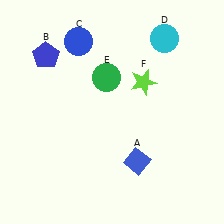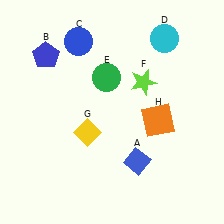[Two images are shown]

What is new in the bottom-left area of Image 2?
A yellow diamond (G) was added in the bottom-left area of Image 2.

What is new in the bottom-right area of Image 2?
An orange square (H) was added in the bottom-right area of Image 2.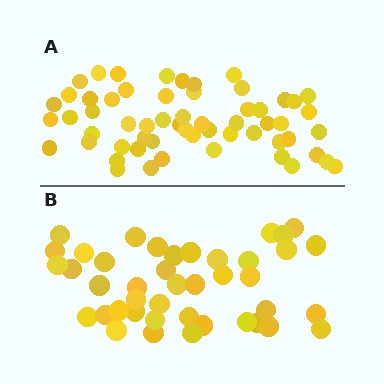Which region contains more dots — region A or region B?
Region A (the top region) has more dots.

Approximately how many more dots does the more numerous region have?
Region A has approximately 15 more dots than region B.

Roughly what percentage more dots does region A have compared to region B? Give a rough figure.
About 40% more.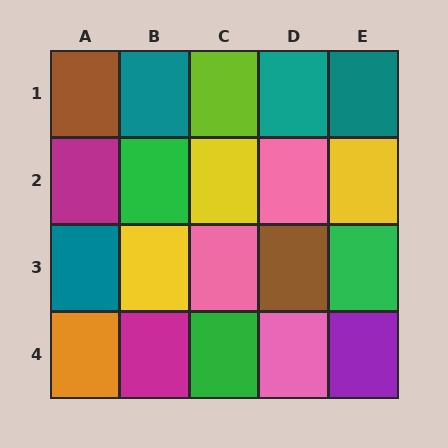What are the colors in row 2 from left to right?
Magenta, green, yellow, pink, yellow.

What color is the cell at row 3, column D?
Brown.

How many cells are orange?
1 cell is orange.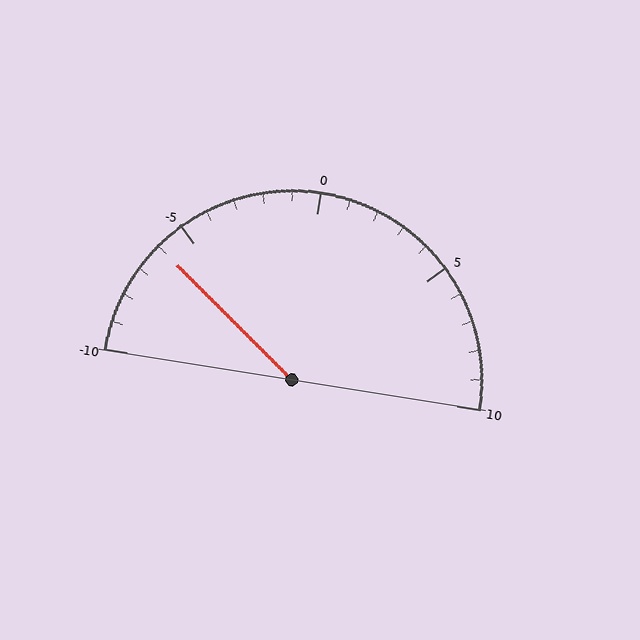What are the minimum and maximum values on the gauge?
The gauge ranges from -10 to 10.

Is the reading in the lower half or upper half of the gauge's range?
The reading is in the lower half of the range (-10 to 10).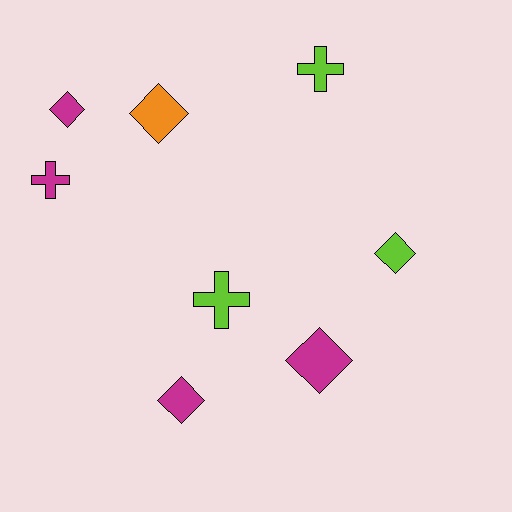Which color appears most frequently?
Magenta, with 4 objects.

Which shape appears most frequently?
Diamond, with 5 objects.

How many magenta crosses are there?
There is 1 magenta cross.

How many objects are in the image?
There are 8 objects.